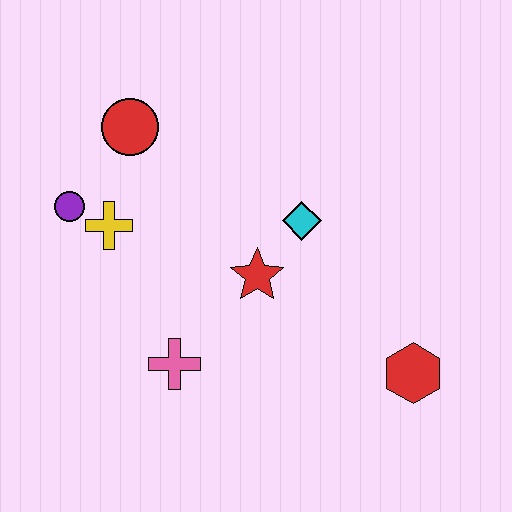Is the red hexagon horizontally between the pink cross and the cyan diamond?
No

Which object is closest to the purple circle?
The yellow cross is closest to the purple circle.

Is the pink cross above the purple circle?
No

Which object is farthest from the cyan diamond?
The purple circle is farthest from the cyan diamond.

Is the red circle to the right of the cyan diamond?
No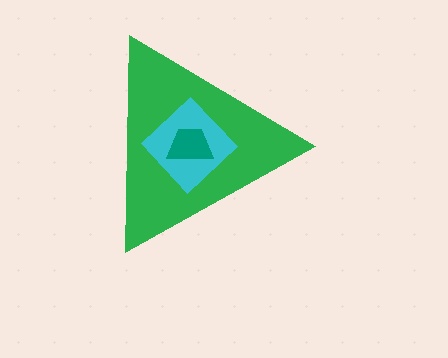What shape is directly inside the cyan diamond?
The teal trapezoid.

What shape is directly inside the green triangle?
The cyan diamond.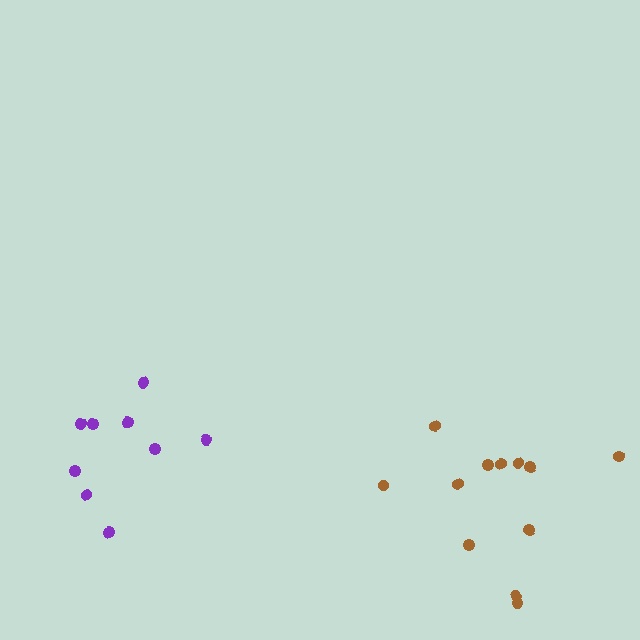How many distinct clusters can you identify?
There are 2 distinct clusters.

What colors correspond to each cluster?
The clusters are colored: brown, purple.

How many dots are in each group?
Group 1: 12 dots, Group 2: 9 dots (21 total).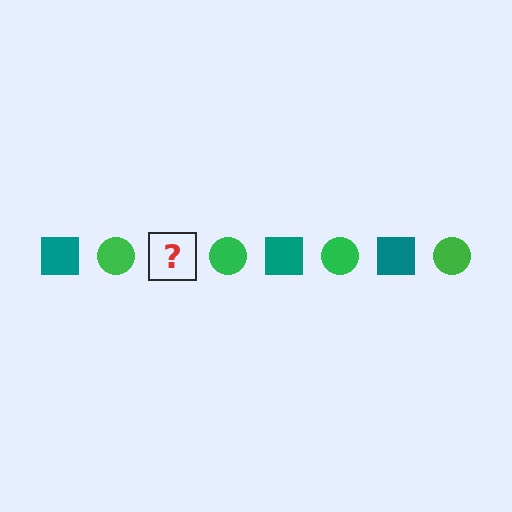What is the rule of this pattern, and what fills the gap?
The rule is that the pattern alternates between teal square and green circle. The gap should be filled with a teal square.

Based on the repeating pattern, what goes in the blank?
The blank should be a teal square.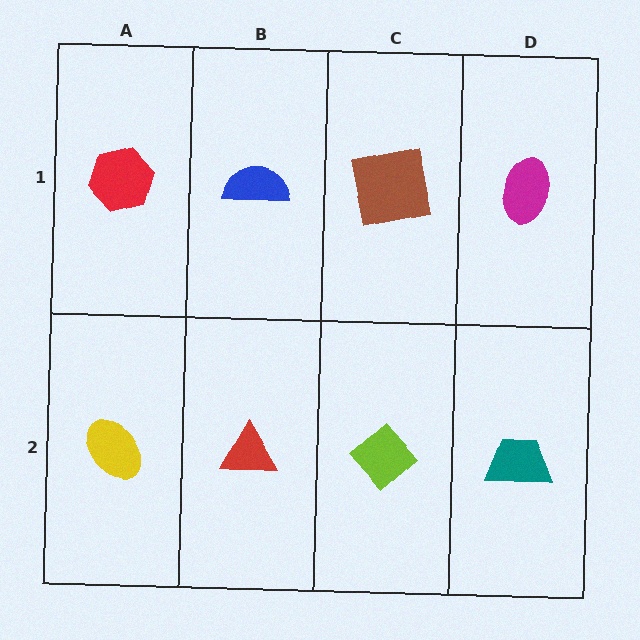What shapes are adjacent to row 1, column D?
A teal trapezoid (row 2, column D), a brown square (row 1, column C).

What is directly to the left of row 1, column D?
A brown square.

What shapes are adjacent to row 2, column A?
A red hexagon (row 1, column A), a red triangle (row 2, column B).